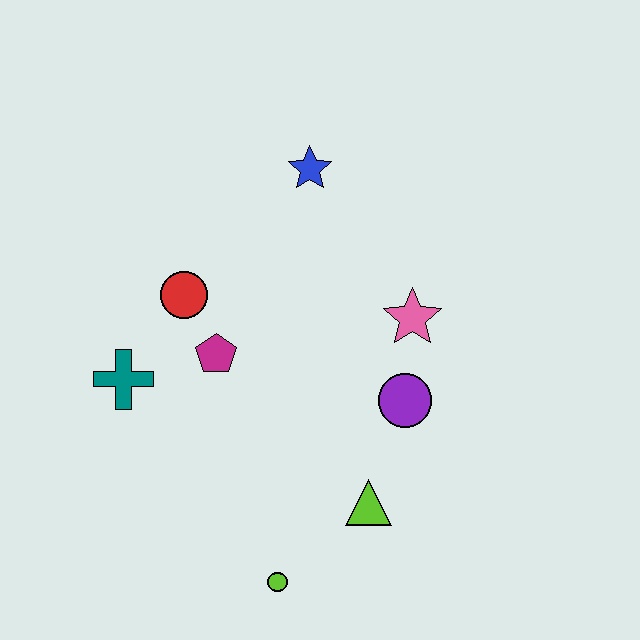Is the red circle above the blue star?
No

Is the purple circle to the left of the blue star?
No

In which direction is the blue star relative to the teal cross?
The blue star is above the teal cross.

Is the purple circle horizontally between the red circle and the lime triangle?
No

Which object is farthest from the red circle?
The lime circle is farthest from the red circle.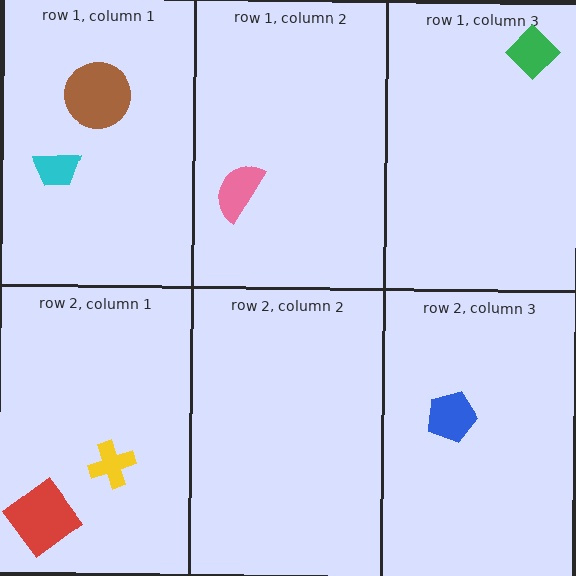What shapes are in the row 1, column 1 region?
The brown circle, the cyan trapezoid.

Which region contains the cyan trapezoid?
The row 1, column 1 region.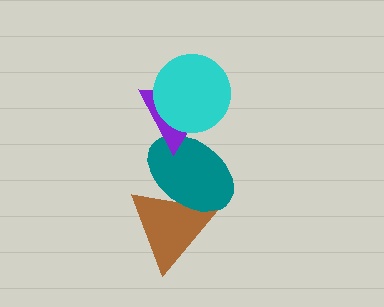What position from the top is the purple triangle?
The purple triangle is 2nd from the top.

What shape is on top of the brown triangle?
The teal ellipse is on top of the brown triangle.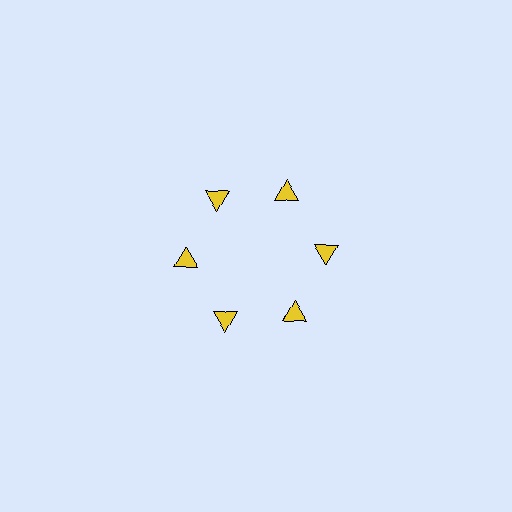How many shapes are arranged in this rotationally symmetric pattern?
There are 6 shapes, arranged in 6 groups of 1.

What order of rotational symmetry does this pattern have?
This pattern has 6-fold rotational symmetry.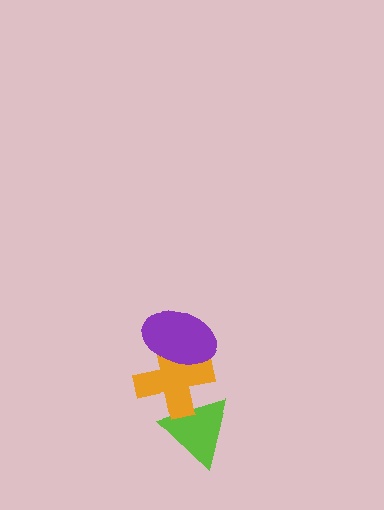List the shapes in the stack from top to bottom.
From top to bottom: the purple ellipse, the orange cross, the lime triangle.